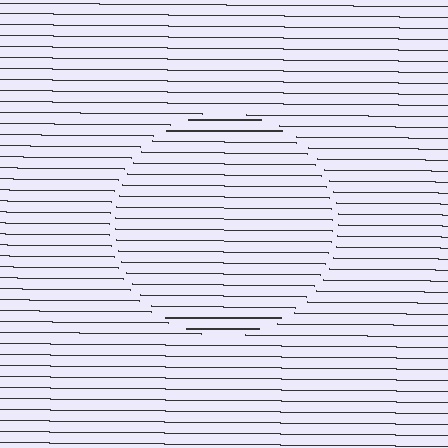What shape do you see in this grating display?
An illusory circle. The interior of the shape contains the same grating, shifted by half a period — the contour is defined by the phase discontinuity where line-ends from the inner and outer gratings abut.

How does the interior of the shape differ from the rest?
The interior of the shape contains the same grating, shifted by half a period — the contour is defined by the phase discontinuity where line-ends from the inner and outer gratings abut.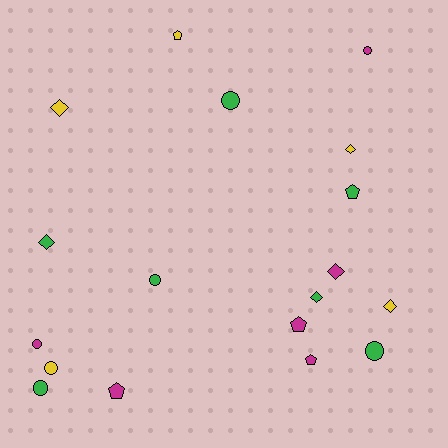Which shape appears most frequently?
Circle, with 7 objects.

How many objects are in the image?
There are 18 objects.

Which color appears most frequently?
Green, with 7 objects.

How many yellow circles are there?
There is 1 yellow circle.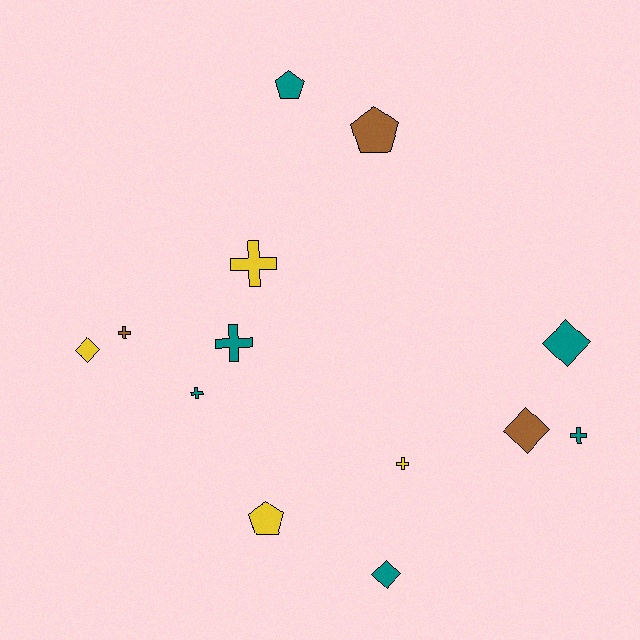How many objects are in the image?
There are 13 objects.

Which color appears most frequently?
Teal, with 6 objects.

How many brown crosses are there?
There is 1 brown cross.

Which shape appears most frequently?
Cross, with 6 objects.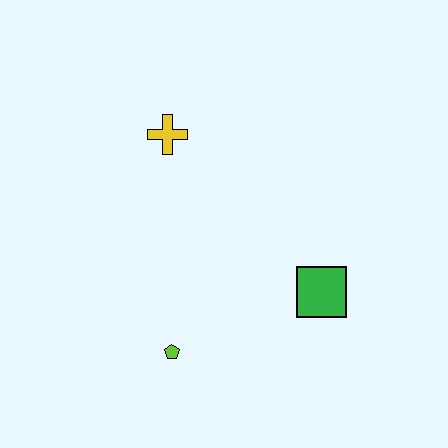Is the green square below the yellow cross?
Yes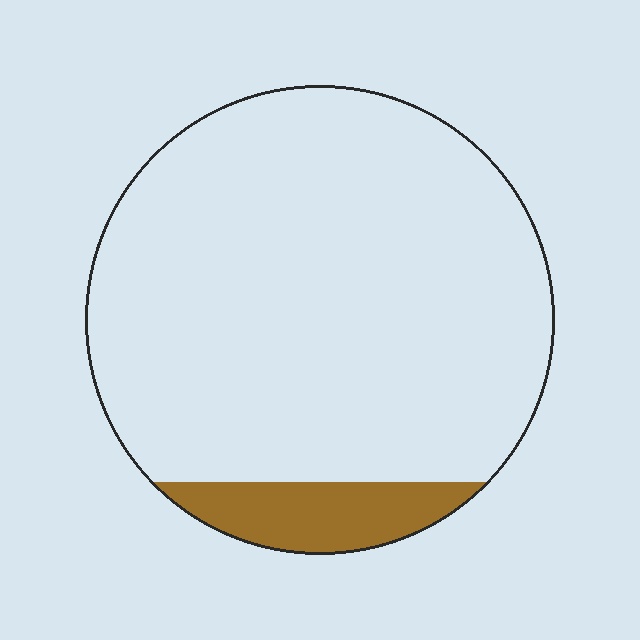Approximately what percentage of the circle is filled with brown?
Approximately 10%.